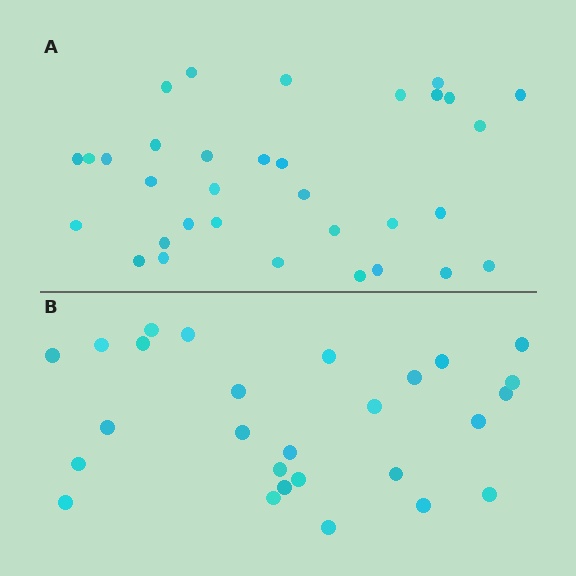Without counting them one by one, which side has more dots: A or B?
Region A (the top region) has more dots.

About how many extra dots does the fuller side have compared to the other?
Region A has about 6 more dots than region B.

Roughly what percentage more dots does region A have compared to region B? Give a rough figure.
About 20% more.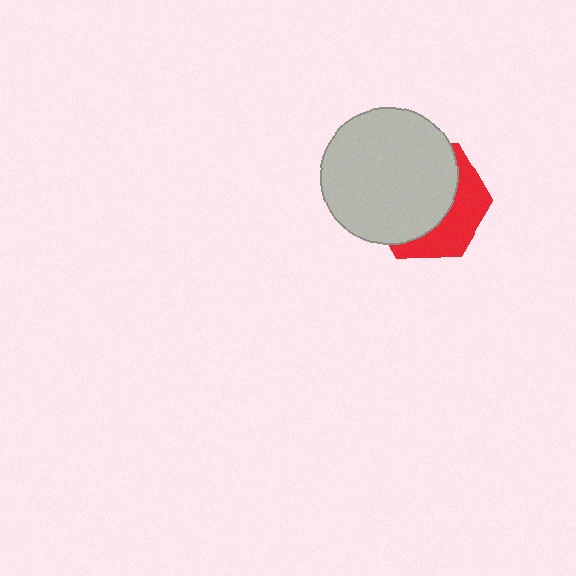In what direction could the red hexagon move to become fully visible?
The red hexagon could move toward the lower-right. That would shift it out from behind the light gray circle entirely.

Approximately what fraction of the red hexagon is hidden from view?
Roughly 64% of the red hexagon is hidden behind the light gray circle.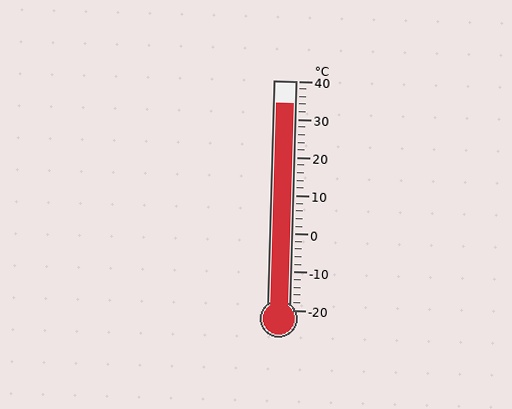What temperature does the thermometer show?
The thermometer shows approximately 34°C.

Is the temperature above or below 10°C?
The temperature is above 10°C.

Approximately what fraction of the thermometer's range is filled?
The thermometer is filled to approximately 90% of its range.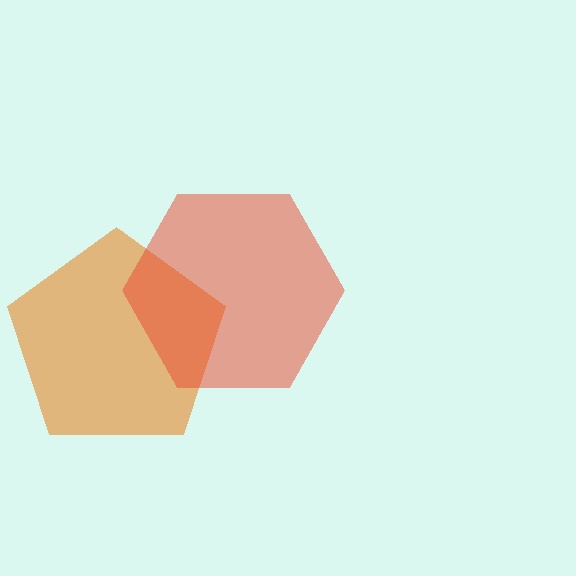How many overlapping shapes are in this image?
There are 2 overlapping shapes in the image.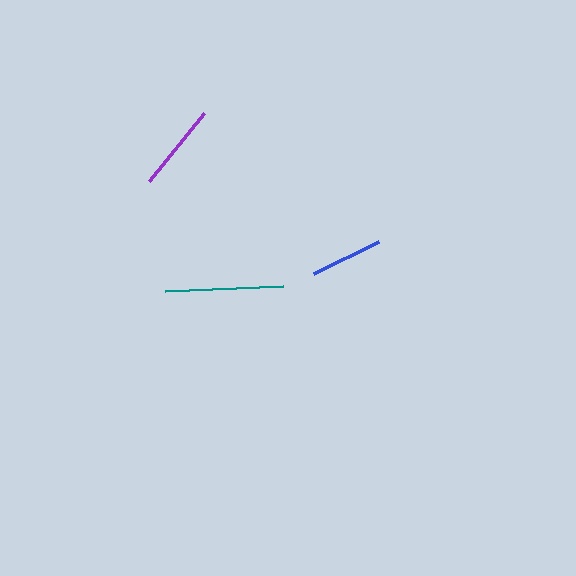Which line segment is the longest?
The teal line is the longest at approximately 118 pixels.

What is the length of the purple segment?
The purple segment is approximately 88 pixels long.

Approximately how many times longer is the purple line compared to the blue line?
The purple line is approximately 1.2 times the length of the blue line.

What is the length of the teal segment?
The teal segment is approximately 118 pixels long.